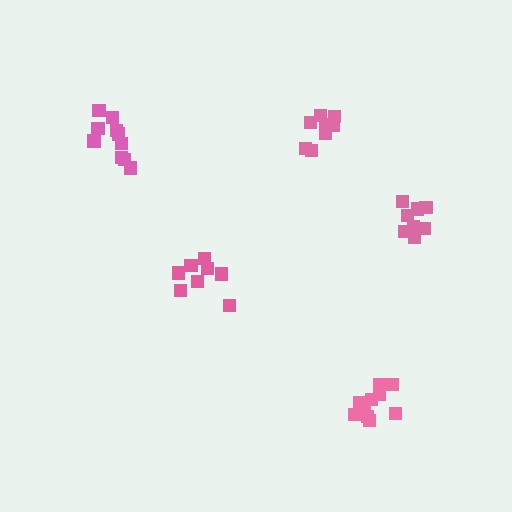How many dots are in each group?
Group 1: 11 dots, Group 2: 8 dots, Group 3: 8 dots, Group 4: 8 dots, Group 5: 10 dots (45 total).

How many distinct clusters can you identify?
There are 5 distinct clusters.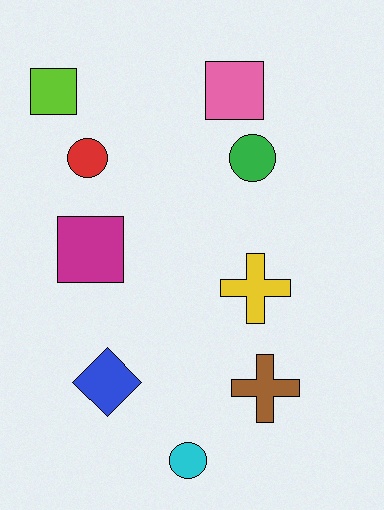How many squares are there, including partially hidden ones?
There are 3 squares.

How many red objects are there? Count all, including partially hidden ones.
There is 1 red object.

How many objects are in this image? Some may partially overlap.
There are 9 objects.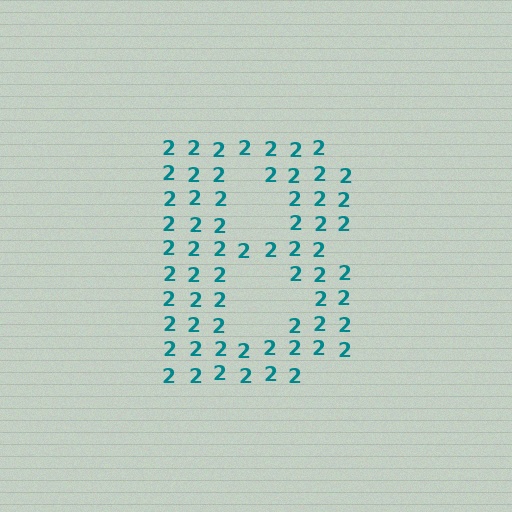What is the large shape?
The large shape is the letter B.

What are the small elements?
The small elements are digit 2's.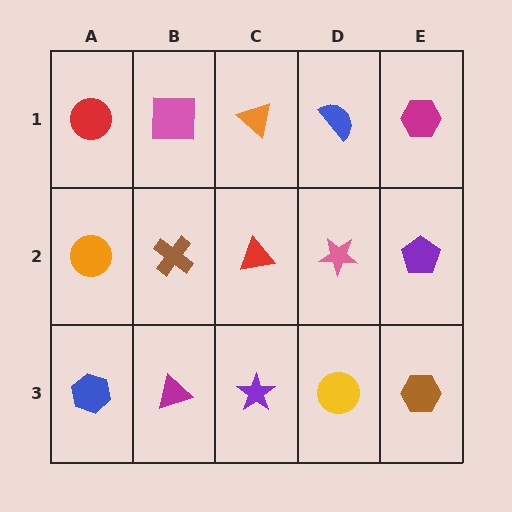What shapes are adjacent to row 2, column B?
A pink square (row 1, column B), a magenta triangle (row 3, column B), an orange circle (row 2, column A), a red triangle (row 2, column C).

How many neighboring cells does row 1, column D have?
3.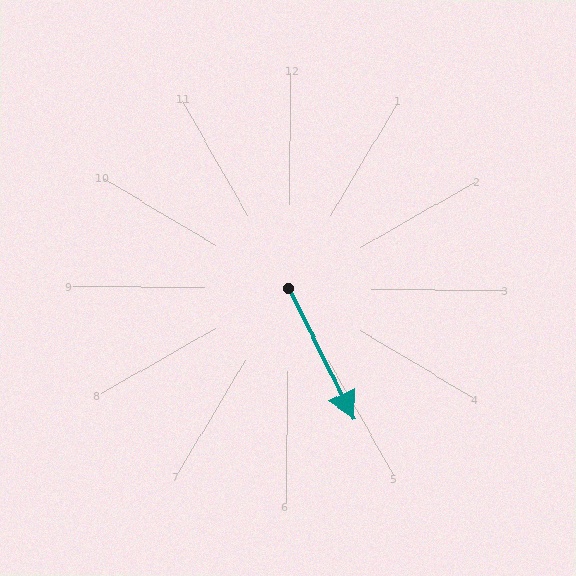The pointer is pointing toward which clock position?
Roughly 5 o'clock.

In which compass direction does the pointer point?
Southeast.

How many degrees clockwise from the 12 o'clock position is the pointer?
Approximately 153 degrees.